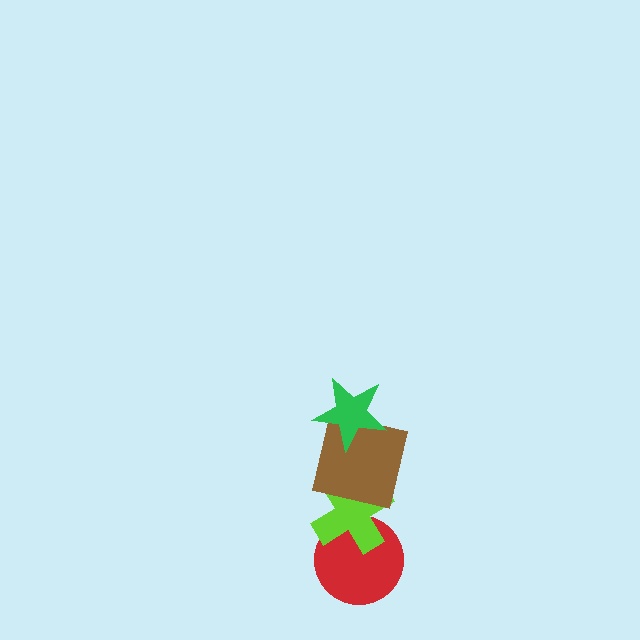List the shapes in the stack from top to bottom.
From top to bottom: the green star, the brown square, the lime cross, the red circle.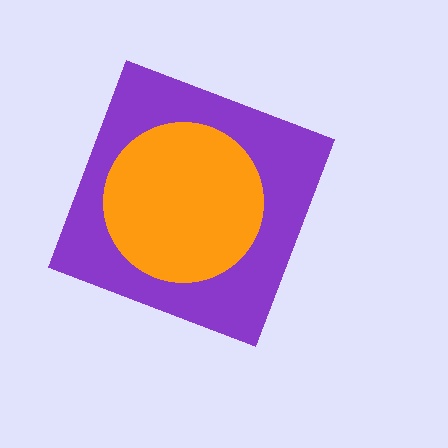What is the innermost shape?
The orange circle.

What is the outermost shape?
The purple diamond.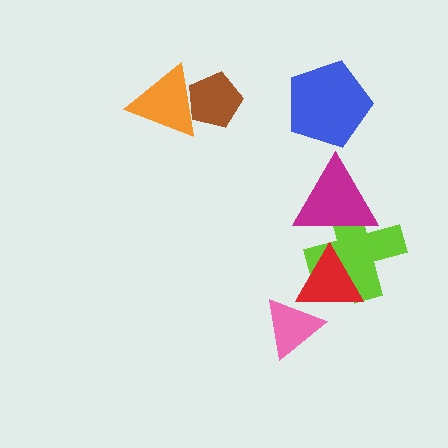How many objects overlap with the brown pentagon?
1 object overlaps with the brown pentagon.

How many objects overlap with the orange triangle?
1 object overlaps with the orange triangle.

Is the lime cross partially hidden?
Yes, it is partially covered by another shape.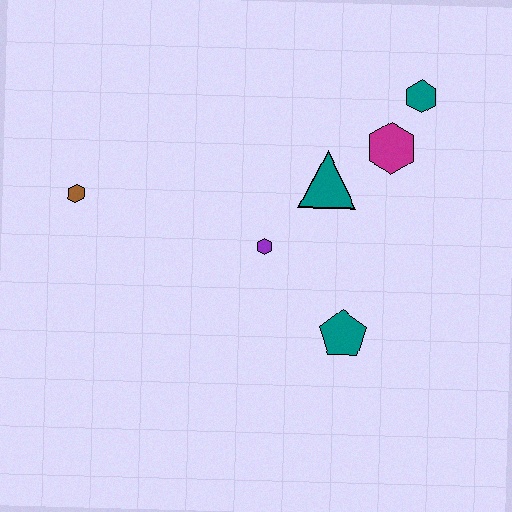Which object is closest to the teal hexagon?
The magenta hexagon is closest to the teal hexagon.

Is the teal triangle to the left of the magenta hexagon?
Yes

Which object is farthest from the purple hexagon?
The teal hexagon is farthest from the purple hexagon.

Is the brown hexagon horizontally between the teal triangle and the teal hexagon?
No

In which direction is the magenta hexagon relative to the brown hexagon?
The magenta hexagon is to the right of the brown hexagon.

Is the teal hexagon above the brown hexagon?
Yes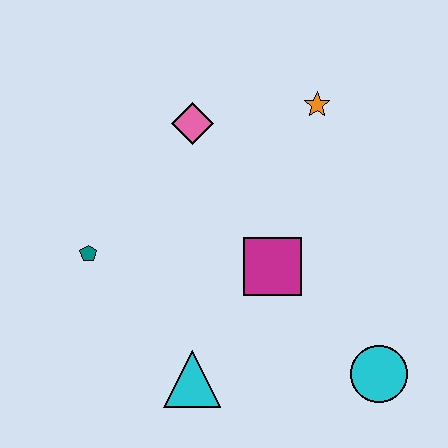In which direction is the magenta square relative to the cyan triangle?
The magenta square is above the cyan triangle.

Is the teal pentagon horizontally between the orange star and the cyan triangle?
No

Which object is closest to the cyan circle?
The magenta square is closest to the cyan circle.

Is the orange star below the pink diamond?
No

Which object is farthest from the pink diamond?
The cyan circle is farthest from the pink diamond.